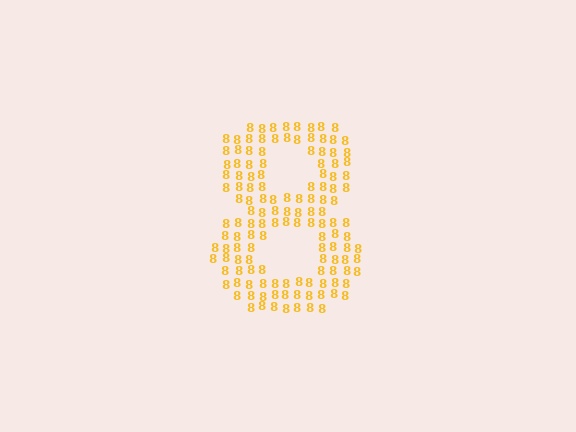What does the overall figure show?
The overall figure shows the digit 8.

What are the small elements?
The small elements are digit 8's.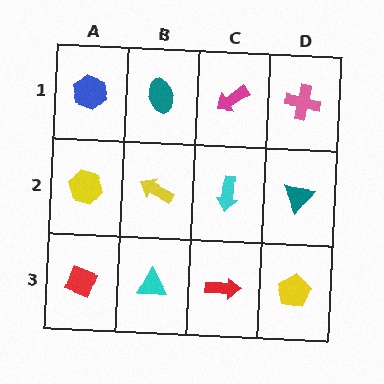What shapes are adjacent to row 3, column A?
A yellow hexagon (row 2, column A), a cyan triangle (row 3, column B).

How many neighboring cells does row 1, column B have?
3.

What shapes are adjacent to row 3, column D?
A teal triangle (row 2, column D), a red arrow (row 3, column C).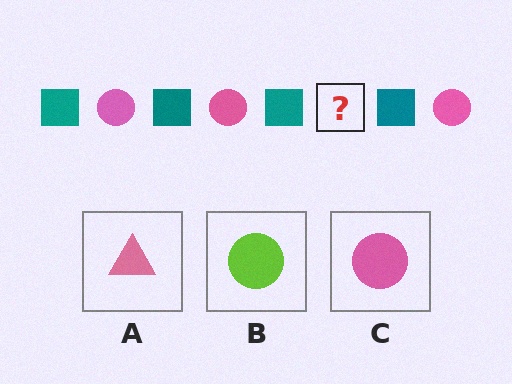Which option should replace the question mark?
Option C.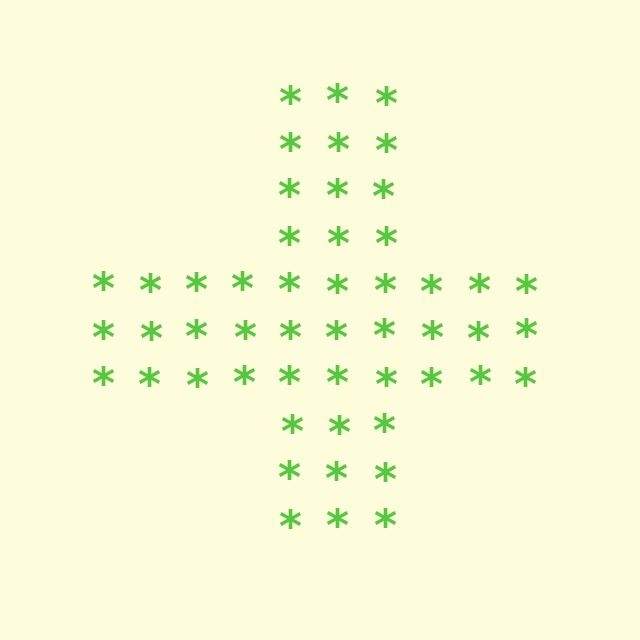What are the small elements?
The small elements are asterisks.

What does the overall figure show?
The overall figure shows a cross.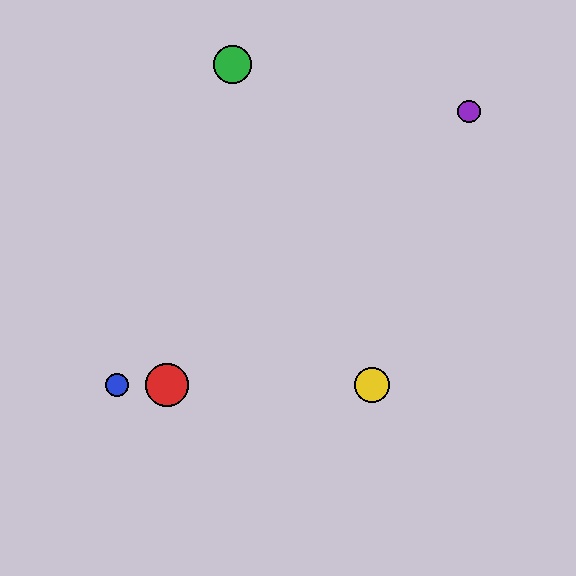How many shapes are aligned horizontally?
3 shapes (the red circle, the blue circle, the yellow circle) are aligned horizontally.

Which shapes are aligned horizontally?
The red circle, the blue circle, the yellow circle are aligned horizontally.